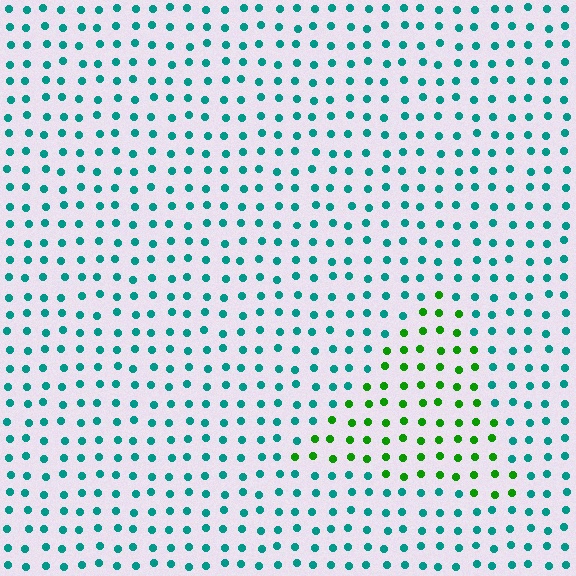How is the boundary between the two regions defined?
The boundary is defined purely by a slight shift in hue (about 58 degrees). Spacing, size, and orientation are identical on both sides.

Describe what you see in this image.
The image is filled with small teal elements in a uniform arrangement. A triangle-shaped region is visible where the elements are tinted to a slightly different hue, forming a subtle color boundary.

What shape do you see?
I see a triangle.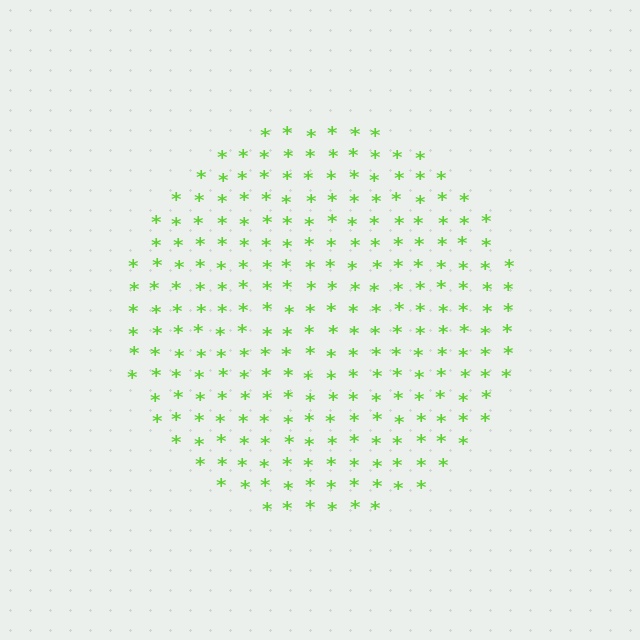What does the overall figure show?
The overall figure shows a circle.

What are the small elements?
The small elements are asterisks.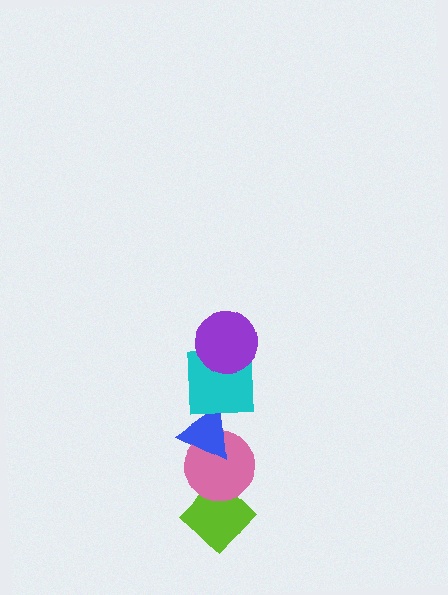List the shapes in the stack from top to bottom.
From top to bottom: the purple circle, the cyan square, the blue triangle, the pink circle, the lime diamond.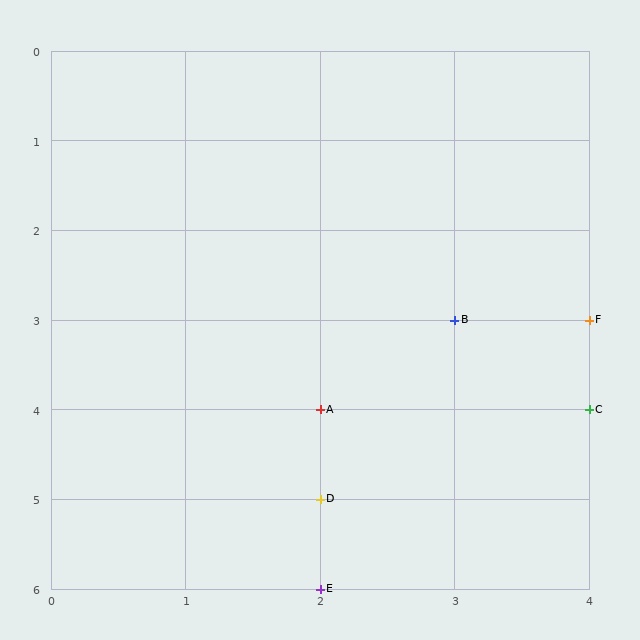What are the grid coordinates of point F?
Point F is at grid coordinates (4, 3).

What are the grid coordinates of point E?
Point E is at grid coordinates (2, 6).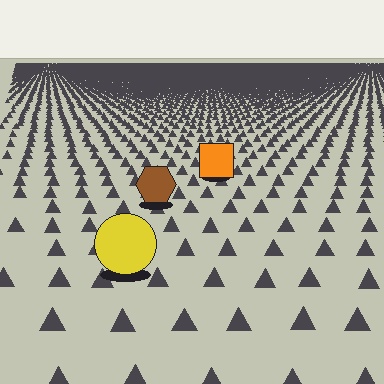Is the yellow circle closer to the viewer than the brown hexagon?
Yes. The yellow circle is closer — you can tell from the texture gradient: the ground texture is coarser near it.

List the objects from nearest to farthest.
From nearest to farthest: the yellow circle, the brown hexagon, the orange square.